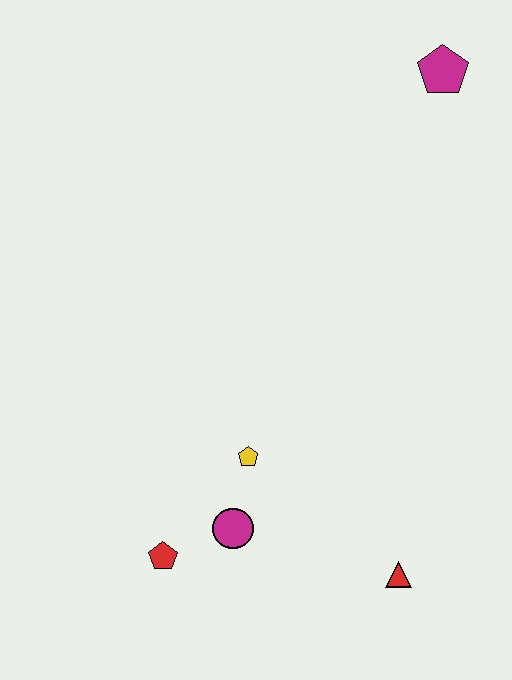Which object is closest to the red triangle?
The magenta circle is closest to the red triangle.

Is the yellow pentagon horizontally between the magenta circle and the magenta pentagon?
Yes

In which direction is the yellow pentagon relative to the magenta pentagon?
The yellow pentagon is below the magenta pentagon.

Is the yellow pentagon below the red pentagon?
No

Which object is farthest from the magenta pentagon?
The red pentagon is farthest from the magenta pentagon.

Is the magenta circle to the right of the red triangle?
No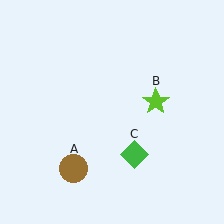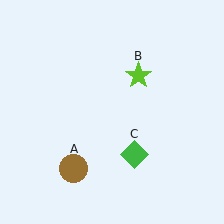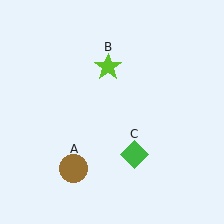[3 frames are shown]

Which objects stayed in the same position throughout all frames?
Brown circle (object A) and green diamond (object C) remained stationary.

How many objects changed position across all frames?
1 object changed position: lime star (object B).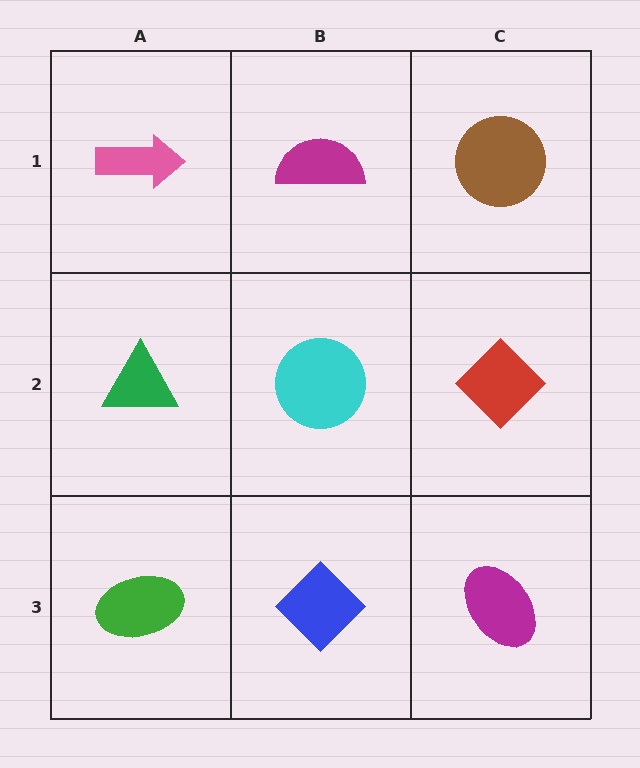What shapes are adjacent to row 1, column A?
A green triangle (row 2, column A), a magenta semicircle (row 1, column B).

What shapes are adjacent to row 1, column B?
A cyan circle (row 2, column B), a pink arrow (row 1, column A), a brown circle (row 1, column C).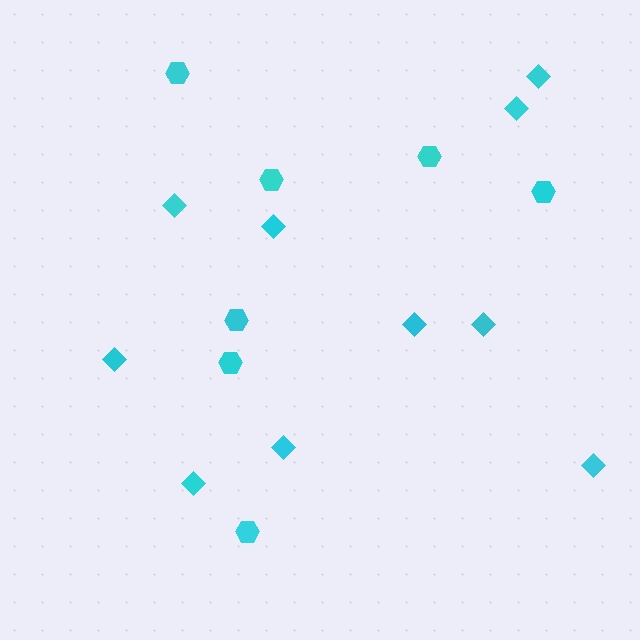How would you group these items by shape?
There are 2 groups: one group of diamonds (10) and one group of hexagons (7).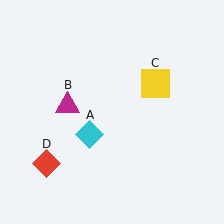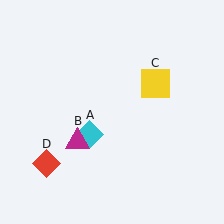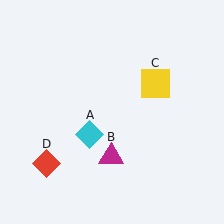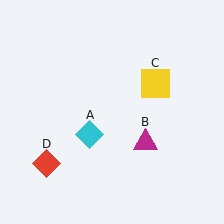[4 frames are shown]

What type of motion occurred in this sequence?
The magenta triangle (object B) rotated counterclockwise around the center of the scene.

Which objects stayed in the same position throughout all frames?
Cyan diamond (object A) and yellow square (object C) and red diamond (object D) remained stationary.